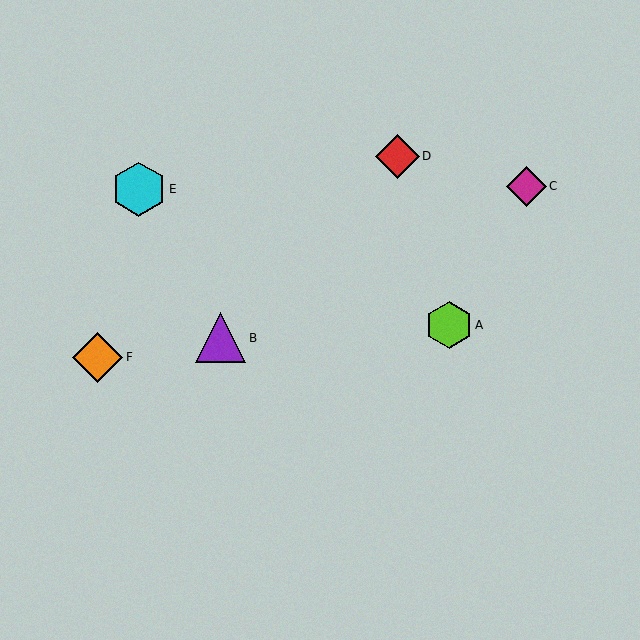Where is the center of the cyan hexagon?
The center of the cyan hexagon is at (139, 189).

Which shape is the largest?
The cyan hexagon (labeled E) is the largest.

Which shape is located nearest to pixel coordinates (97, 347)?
The orange diamond (labeled F) at (97, 357) is nearest to that location.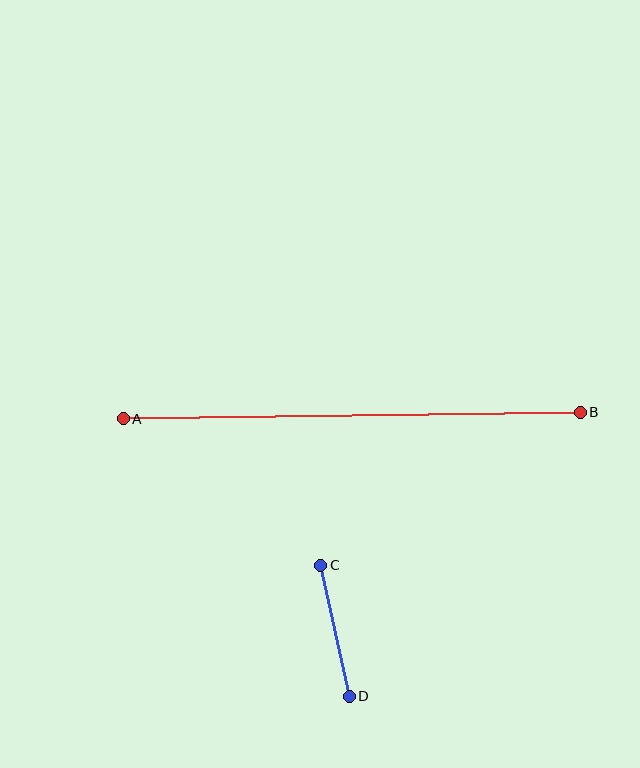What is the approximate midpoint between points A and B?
The midpoint is at approximately (352, 416) pixels.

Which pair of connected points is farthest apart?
Points A and B are farthest apart.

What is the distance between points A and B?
The distance is approximately 457 pixels.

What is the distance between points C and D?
The distance is approximately 134 pixels.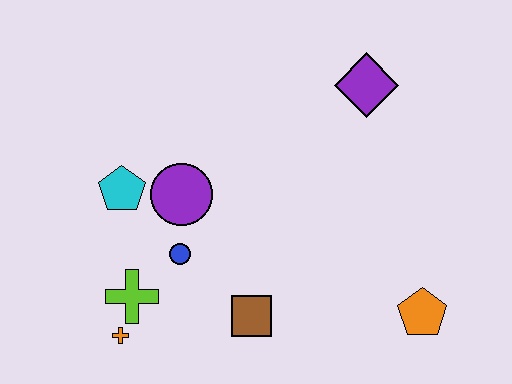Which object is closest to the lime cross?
The orange cross is closest to the lime cross.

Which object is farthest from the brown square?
The purple diamond is farthest from the brown square.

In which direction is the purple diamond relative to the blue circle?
The purple diamond is to the right of the blue circle.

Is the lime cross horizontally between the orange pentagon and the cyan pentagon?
Yes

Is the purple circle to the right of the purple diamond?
No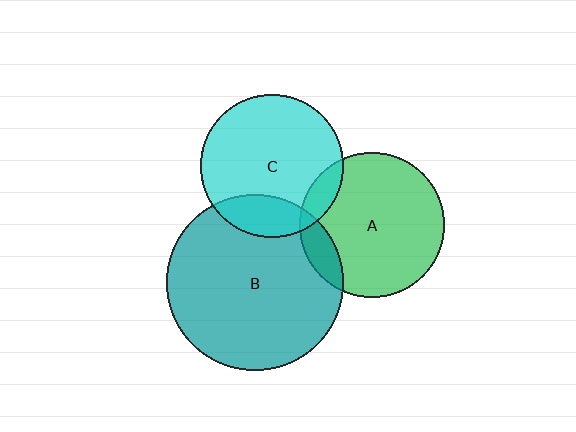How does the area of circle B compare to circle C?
Approximately 1.5 times.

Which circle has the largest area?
Circle B (teal).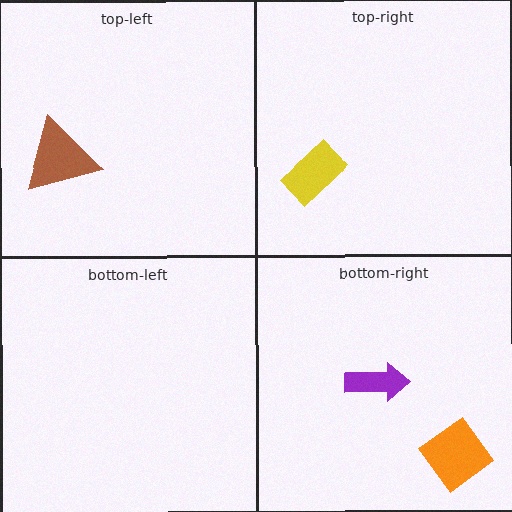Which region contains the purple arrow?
The bottom-right region.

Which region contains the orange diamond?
The bottom-right region.